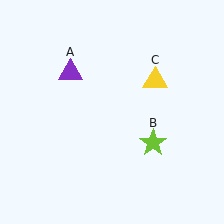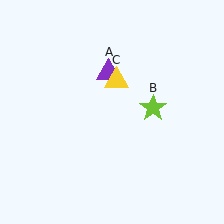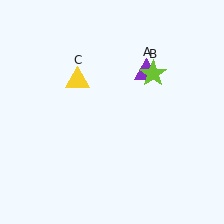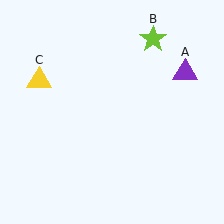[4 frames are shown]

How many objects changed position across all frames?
3 objects changed position: purple triangle (object A), lime star (object B), yellow triangle (object C).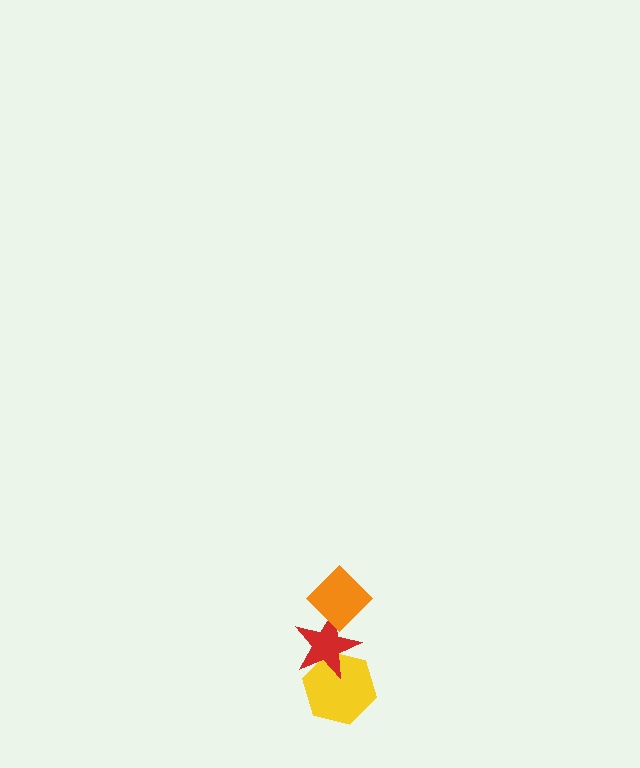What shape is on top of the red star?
The orange diamond is on top of the red star.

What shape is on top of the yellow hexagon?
The red star is on top of the yellow hexagon.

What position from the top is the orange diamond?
The orange diamond is 1st from the top.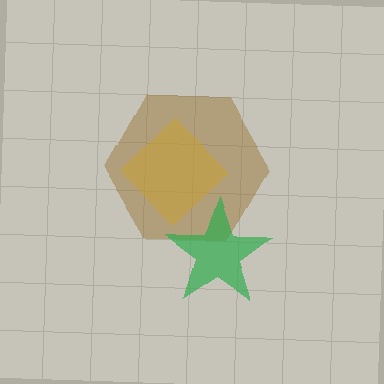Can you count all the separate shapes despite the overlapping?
Yes, there are 3 separate shapes.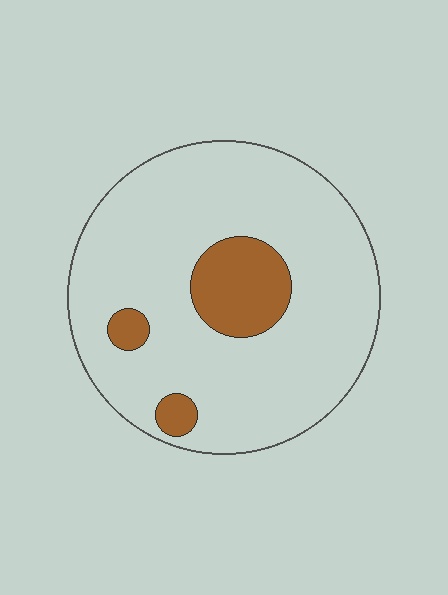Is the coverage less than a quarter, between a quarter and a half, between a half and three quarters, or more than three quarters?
Less than a quarter.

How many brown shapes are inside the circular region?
3.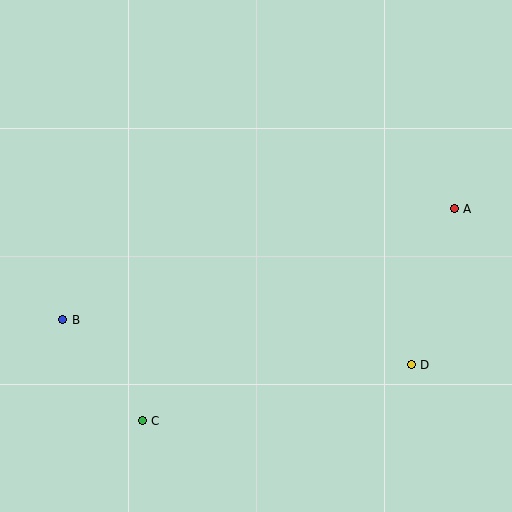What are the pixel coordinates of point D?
Point D is at (411, 365).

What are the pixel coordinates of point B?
Point B is at (63, 320).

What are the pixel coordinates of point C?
Point C is at (142, 421).